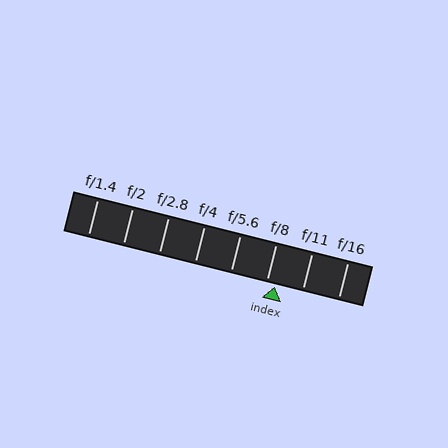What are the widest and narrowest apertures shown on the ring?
The widest aperture shown is f/1.4 and the narrowest is f/16.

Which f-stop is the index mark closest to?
The index mark is closest to f/8.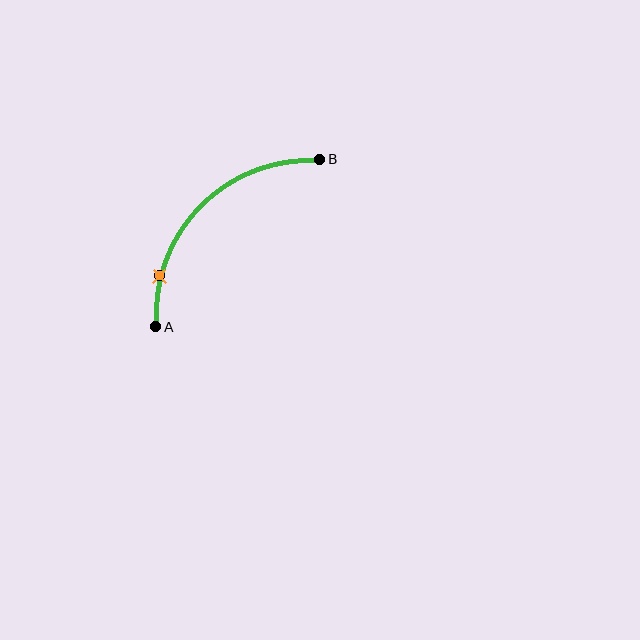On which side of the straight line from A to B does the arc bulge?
The arc bulges above and to the left of the straight line connecting A and B.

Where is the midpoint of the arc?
The arc midpoint is the point on the curve farthest from the straight line joining A and B. It sits above and to the left of that line.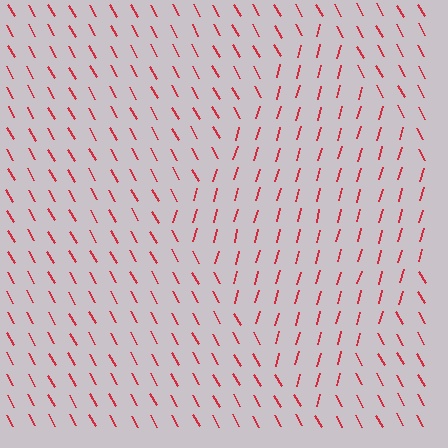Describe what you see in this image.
The image is filled with small red line segments. A diamond region in the image has lines oriented differently from the surrounding lines, creating a visible texture boundary.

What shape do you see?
I see a diamond.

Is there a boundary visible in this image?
Yes, there is a texture boundary formed by a change in line orientation.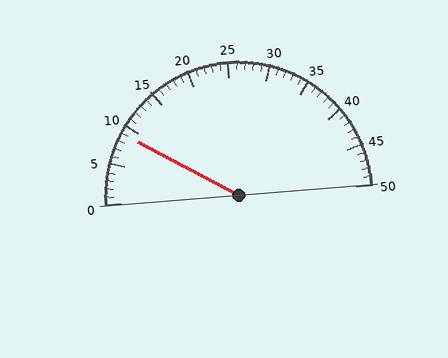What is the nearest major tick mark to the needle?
The nearest major tick mark is 10.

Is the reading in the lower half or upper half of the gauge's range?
The reading is in the lower half of the range (0 to 50).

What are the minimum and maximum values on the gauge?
The gauge ranges from 0 to 50.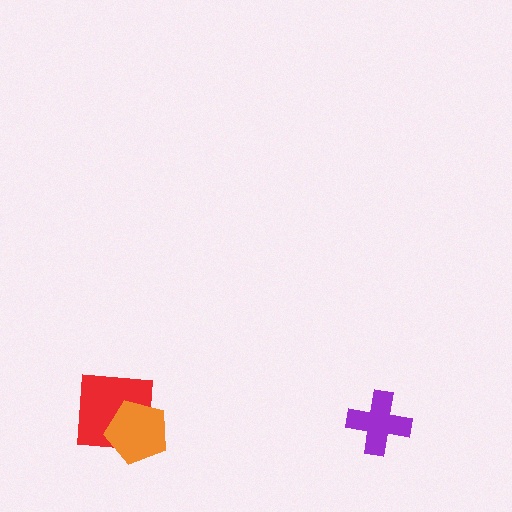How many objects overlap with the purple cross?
0 objects overlap with the purple cross.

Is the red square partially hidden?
Yes, it is partially covered by another shape.